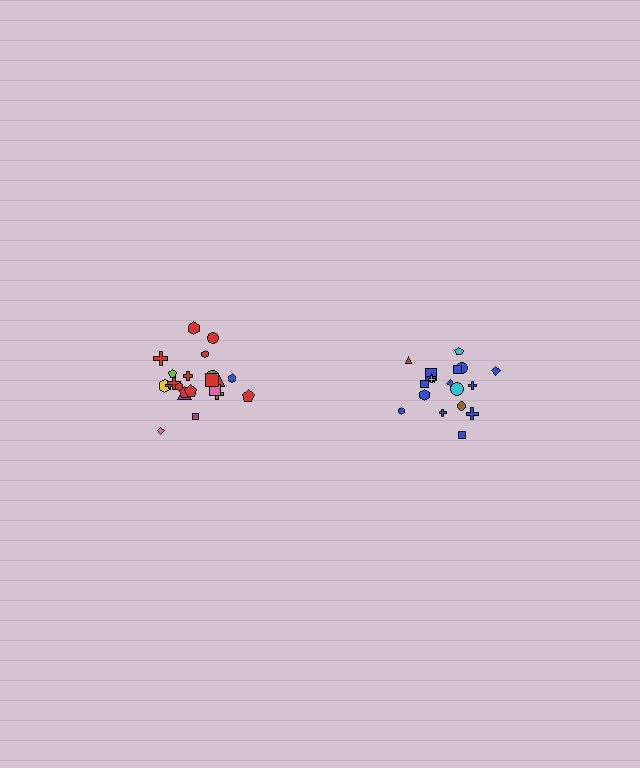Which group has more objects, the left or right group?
The left group.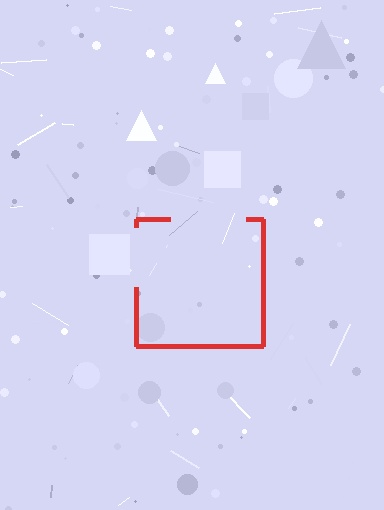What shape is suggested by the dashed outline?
The dashed outline suggests a square.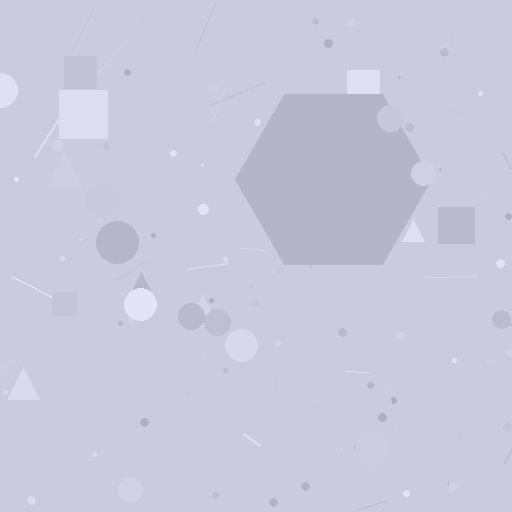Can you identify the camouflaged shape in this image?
The camouflaged shape is a hexagon.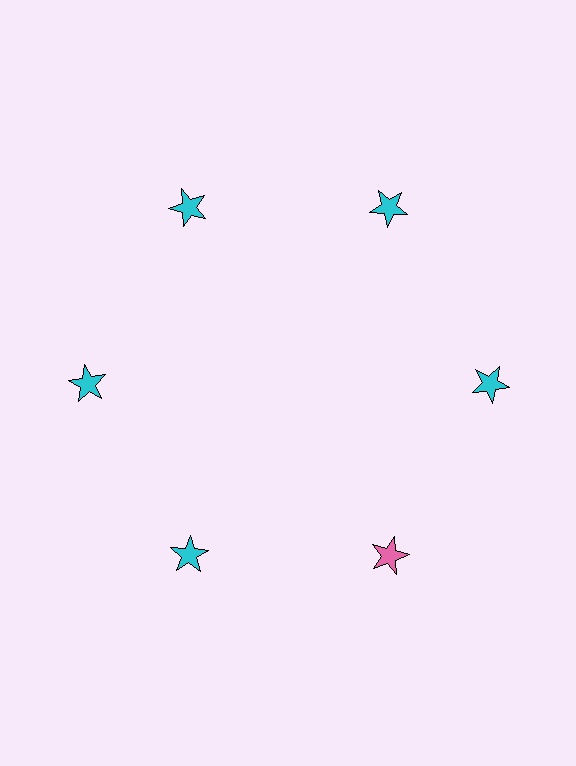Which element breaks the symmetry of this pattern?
The pink star at roughly the 5 o'clock position breaks the symmetry. All other shapes are cyan stars.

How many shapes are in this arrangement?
There are 6 shapes arranged in a ring pattern.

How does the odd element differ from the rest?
It has a different color: pink instead of cyan.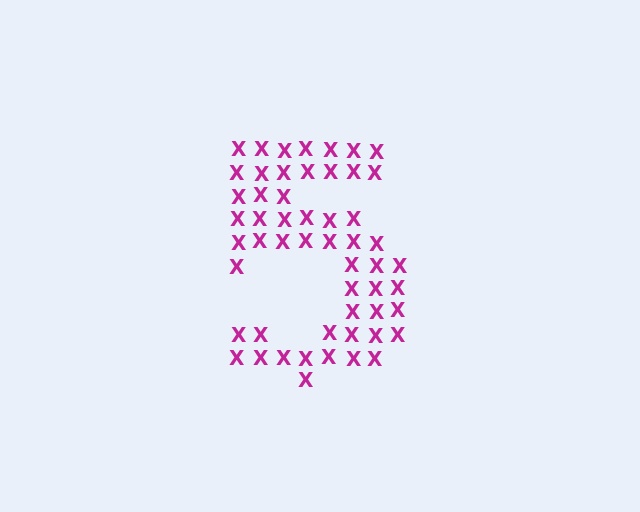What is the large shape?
The large shape is the digit 5.